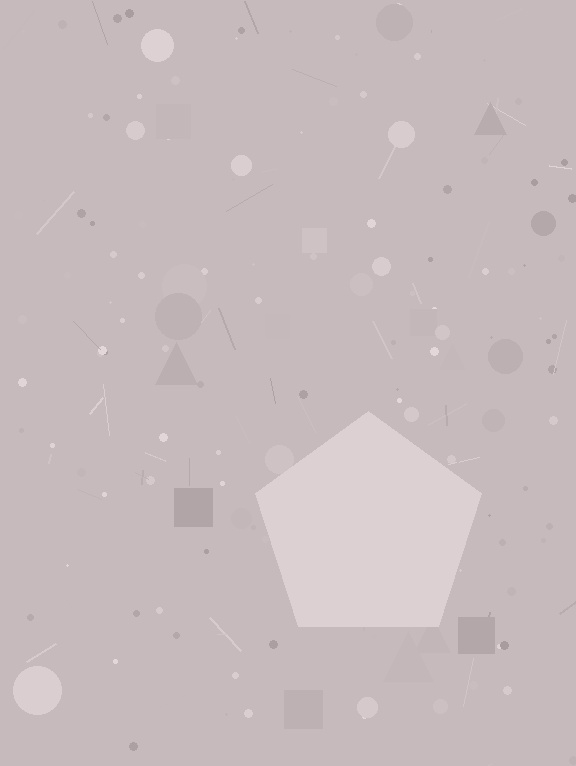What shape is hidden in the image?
A pentagon is hidden in the image.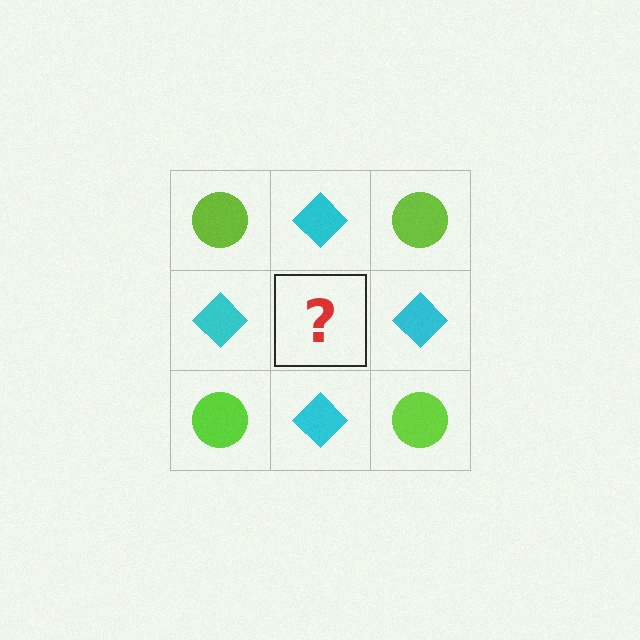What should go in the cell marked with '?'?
The missing cell should contain a lime circle.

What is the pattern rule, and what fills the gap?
The rule is that it alternates lime circle and cyan diamond in a checkerboard pattern. The gap should be filled with a lime circle.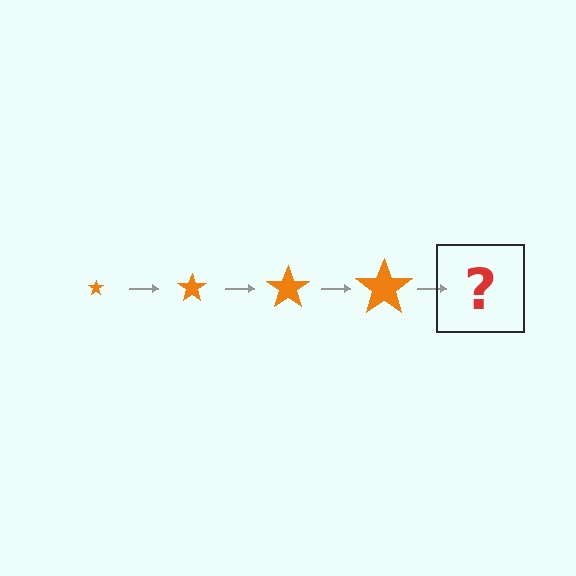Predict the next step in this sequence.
The next step is an orange star, larger than the previous one.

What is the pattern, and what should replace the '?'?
The pattern is that the star gets progressively larger each step. The '?' should be an orange star, larger than the previous one.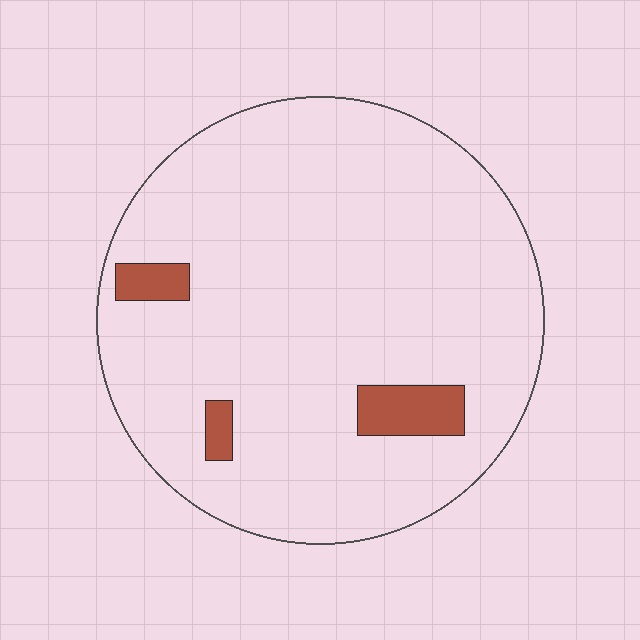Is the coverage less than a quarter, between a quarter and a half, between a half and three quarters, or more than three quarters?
Less than a quarter.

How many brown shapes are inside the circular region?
3.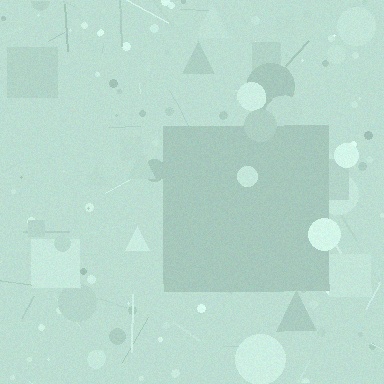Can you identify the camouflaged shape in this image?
The camouflaged shape is a square.